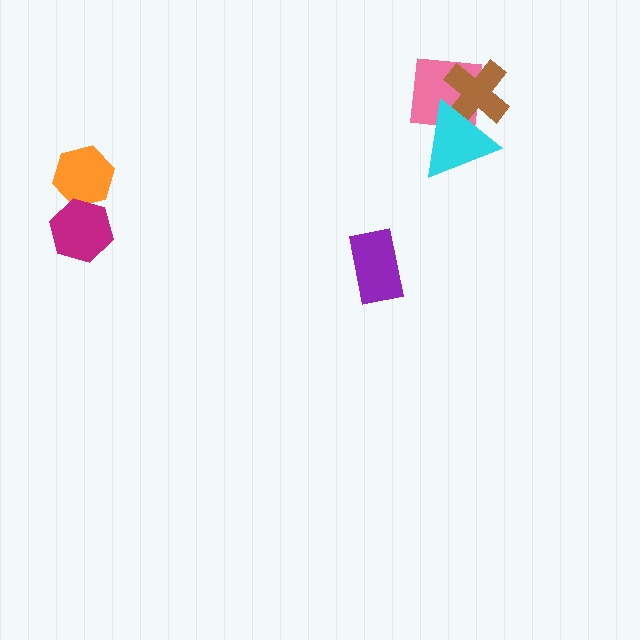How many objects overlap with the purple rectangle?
0 objects overlap with the purple rectangle.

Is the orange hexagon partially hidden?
Yes, it is partially covered by another shape.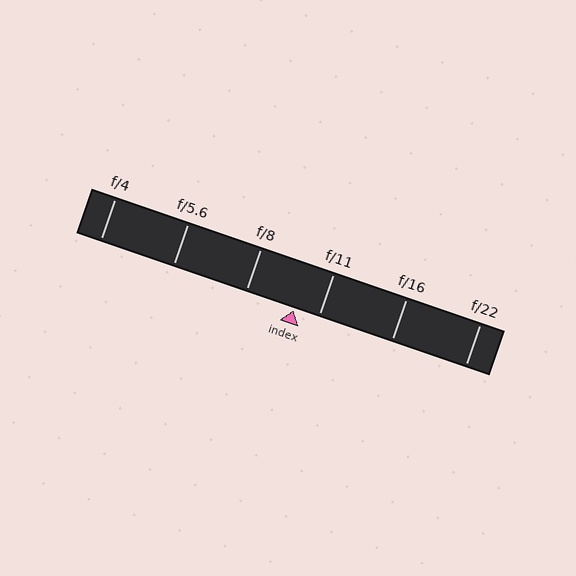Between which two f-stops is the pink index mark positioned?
The index mark is between f/8 and f/11.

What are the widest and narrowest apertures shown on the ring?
The widest aperture shown is f/4 and the narrowest is f/22.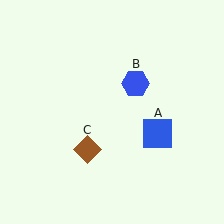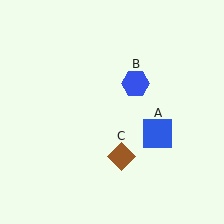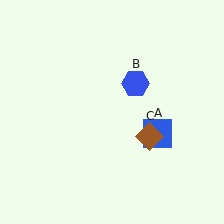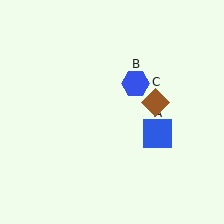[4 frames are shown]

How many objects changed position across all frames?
1 object changed position: brown diamond (object C).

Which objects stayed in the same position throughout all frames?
Blue square (object A) and blue hexagon (object B) remained stationary.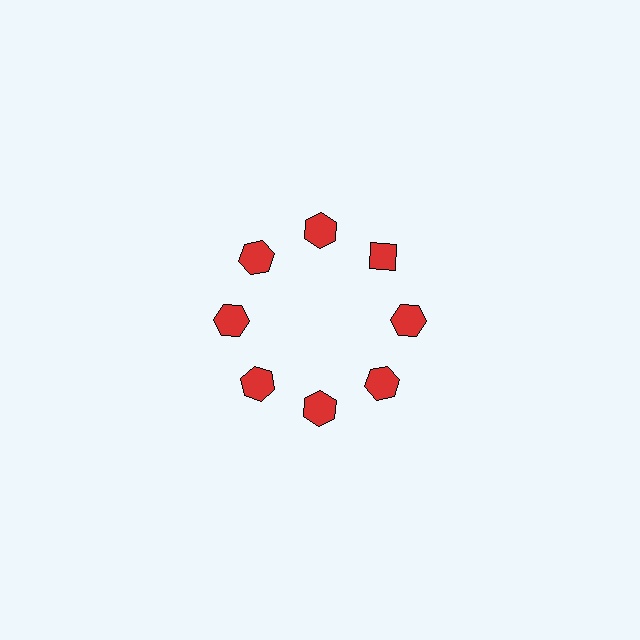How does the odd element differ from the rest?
It has a different shape: diamond instead of hexagon.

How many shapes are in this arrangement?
There are 8 shapes arranged in a ring pattern.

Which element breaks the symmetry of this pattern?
The red diamond at roughly the 2 o'clock position breaks the symmetry. All other shapes are red hexagons.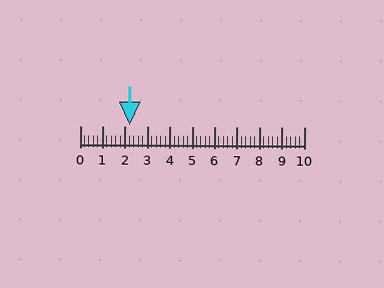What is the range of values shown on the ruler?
The ruler shows values from 0 to 10.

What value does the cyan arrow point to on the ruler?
The cyan arrow points to approximately 2.2.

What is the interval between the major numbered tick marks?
The major tick marks are spaced 1 units apart.